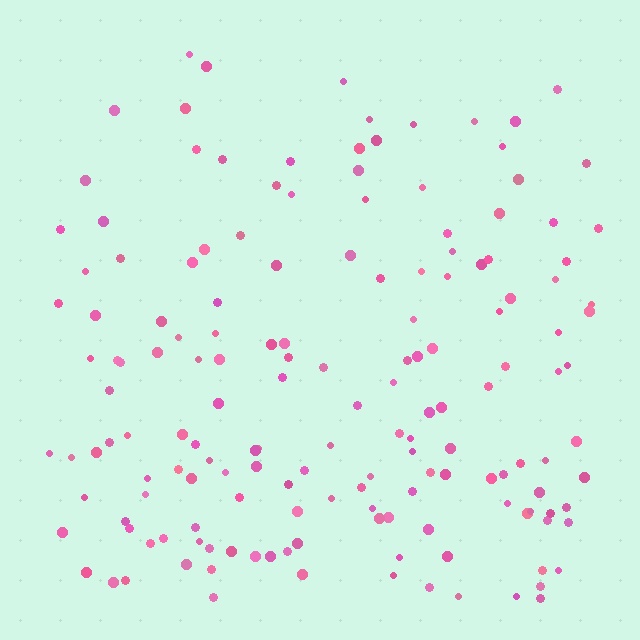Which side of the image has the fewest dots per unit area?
The top.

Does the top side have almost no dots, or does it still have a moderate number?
Still a moderate number, just noticeably fewer than the bottom.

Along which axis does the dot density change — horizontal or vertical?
Vertical.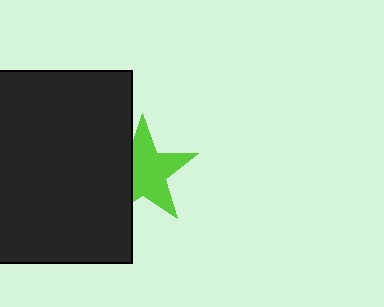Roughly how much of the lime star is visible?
Most of it is visible (roughly 67%).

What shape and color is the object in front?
The object in front is a black rectangle.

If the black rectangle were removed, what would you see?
You would see the complete lime star.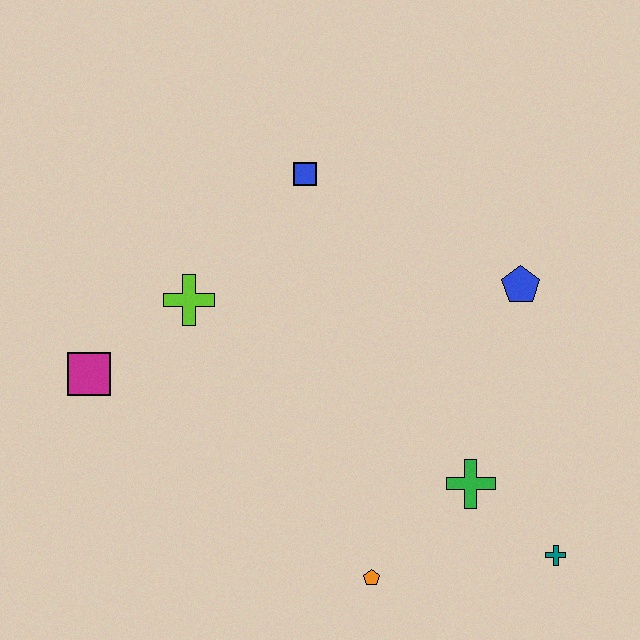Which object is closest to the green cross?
The teal cross is closest to the green cross.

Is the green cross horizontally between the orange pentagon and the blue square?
No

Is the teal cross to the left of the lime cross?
No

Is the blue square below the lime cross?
No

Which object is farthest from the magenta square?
The teal cross is farthest from the magenta square.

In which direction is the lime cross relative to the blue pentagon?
The lime cross is to the left of the blue pentagon.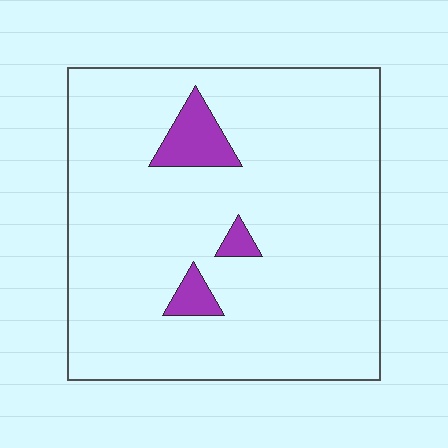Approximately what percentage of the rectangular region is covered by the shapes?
Approximately 5%.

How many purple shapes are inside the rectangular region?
3.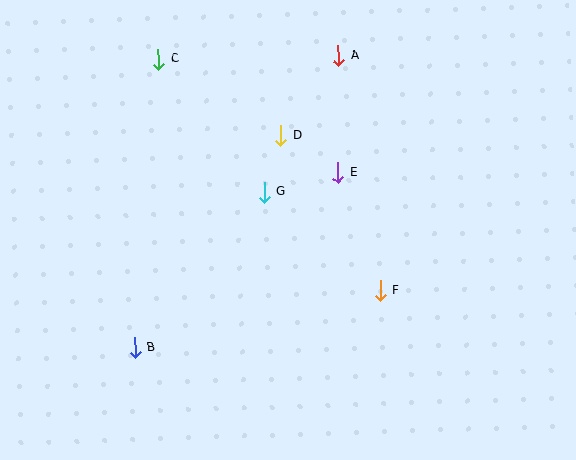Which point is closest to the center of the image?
Point G at (264, 192) is closest to the center.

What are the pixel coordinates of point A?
Point A is at (339, 56).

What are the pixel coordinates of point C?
Point C is at (158, 59).